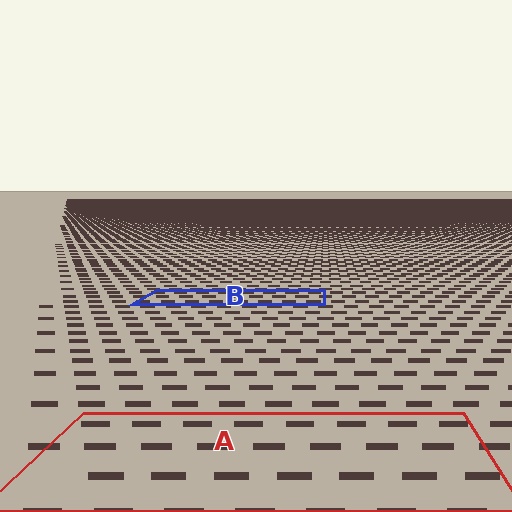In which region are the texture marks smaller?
The texture marks are smaller in region B, because it is farther away.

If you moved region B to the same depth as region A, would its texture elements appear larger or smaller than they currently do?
They would appear larger. At a closer depth, the same texture elements are projected at a bigger on-screen size.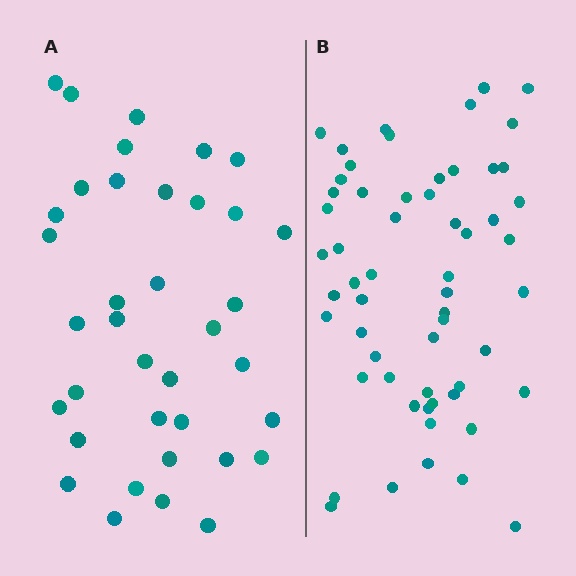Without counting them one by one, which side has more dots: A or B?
Region B (the right region) has more dots.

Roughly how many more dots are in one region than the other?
Region B has approximately 20 more dots than region A.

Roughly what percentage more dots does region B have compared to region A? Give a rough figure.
About 55% more.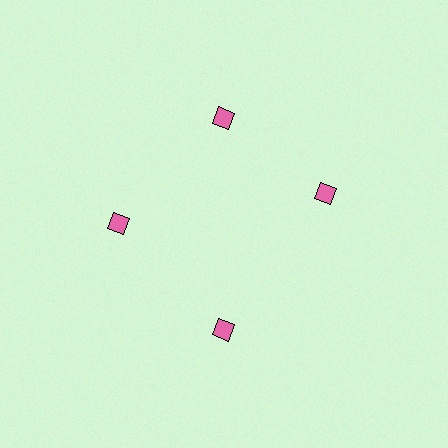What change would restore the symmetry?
The symmetry would be restored by rotating it back into even spacing with its neighbors so that all 4 diamonds sit at equal angles and equal distance from the center.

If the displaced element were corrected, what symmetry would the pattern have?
It would have 4-fold rotational symmetry — the pattern would map onto itself every 90 degrees.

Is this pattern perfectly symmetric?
No. The 4 pink diamonds are arranged in a ring, but one element near the 3 o'clock position is rotated out of alignment along the ring, breaking the 4-fold rotational symmetry.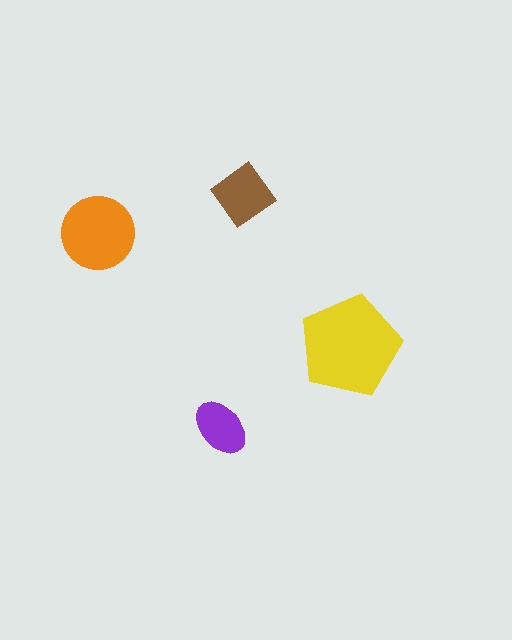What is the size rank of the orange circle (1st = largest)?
2nd.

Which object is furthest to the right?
The yellow pentagon is rightmost.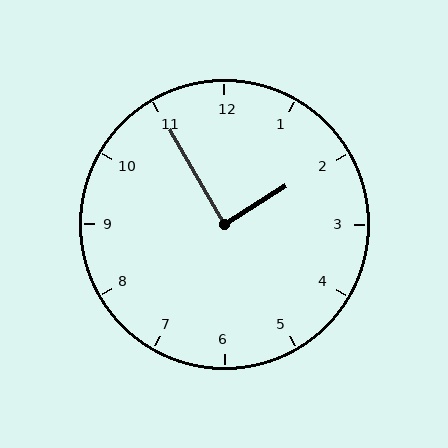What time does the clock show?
1:55.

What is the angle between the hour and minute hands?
Approximately 88 degrees.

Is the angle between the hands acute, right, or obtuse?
It is right.